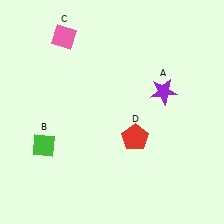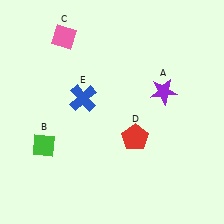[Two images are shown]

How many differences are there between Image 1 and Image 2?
There is 1 difference between the two images.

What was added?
A blue cross (E) was added in Image 2.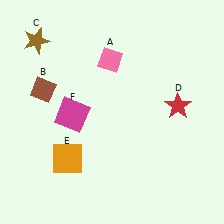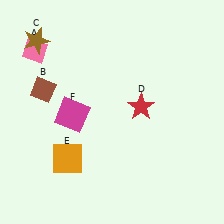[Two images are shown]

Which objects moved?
The objects that moved are: the pink diamond (A), the red star (D).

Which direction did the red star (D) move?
The red star (D) moved left.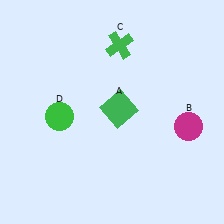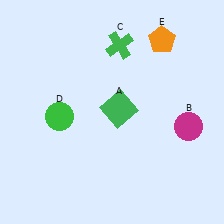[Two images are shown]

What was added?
An orange pentagon (E) was added in Image 2.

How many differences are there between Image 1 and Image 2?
There is 1 difference between the two images.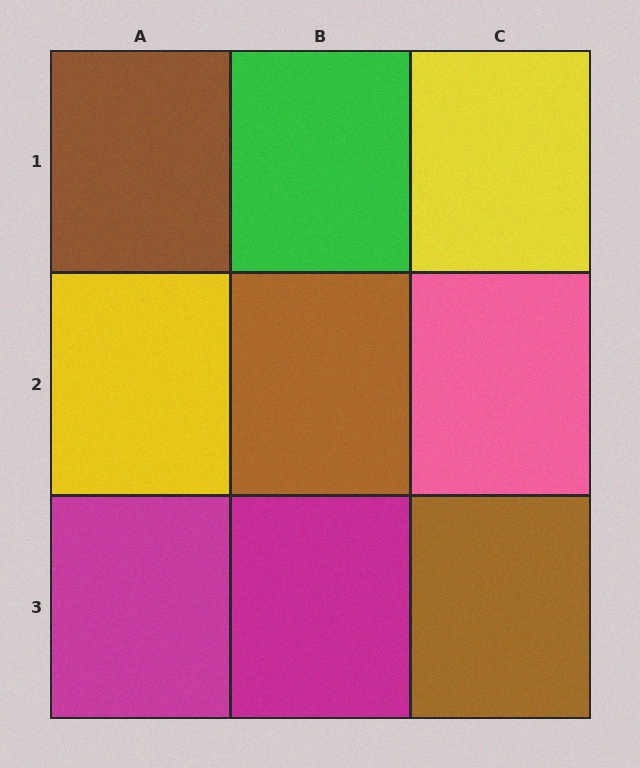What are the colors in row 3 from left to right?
Magenta, magenta, brown.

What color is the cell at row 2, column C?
Pink.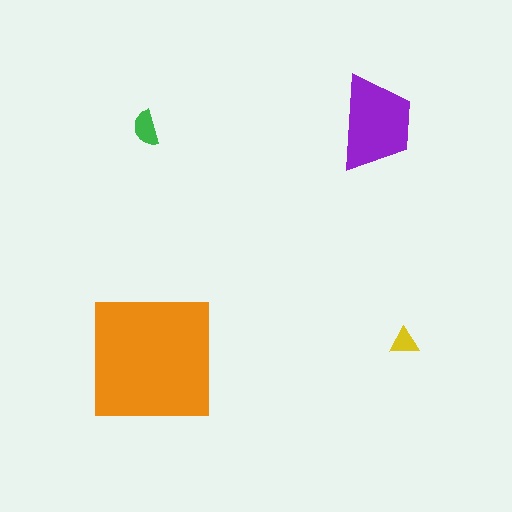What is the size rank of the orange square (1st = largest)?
1st.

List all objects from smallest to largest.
The yellow triangle, the green semicircle, the purple trapezoid, the orange square.